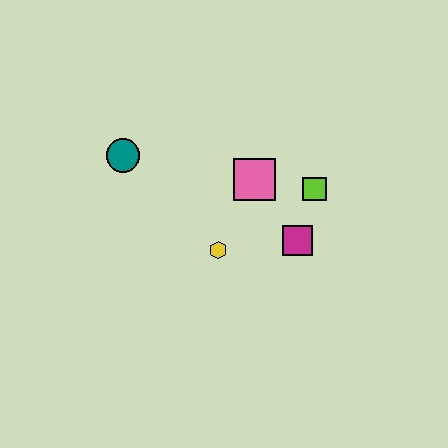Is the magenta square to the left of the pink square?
No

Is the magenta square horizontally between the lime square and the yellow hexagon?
Yes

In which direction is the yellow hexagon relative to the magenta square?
The yellow hexagon is to the left of the magenta square.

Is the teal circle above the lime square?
Yes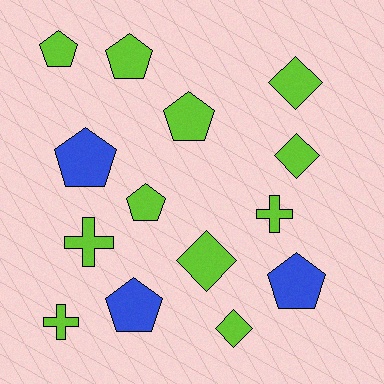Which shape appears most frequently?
Pentagon, with 7 objects.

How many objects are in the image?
There are 14 objects.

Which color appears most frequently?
Lime, with 11 objects.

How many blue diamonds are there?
There are no blue diamonds.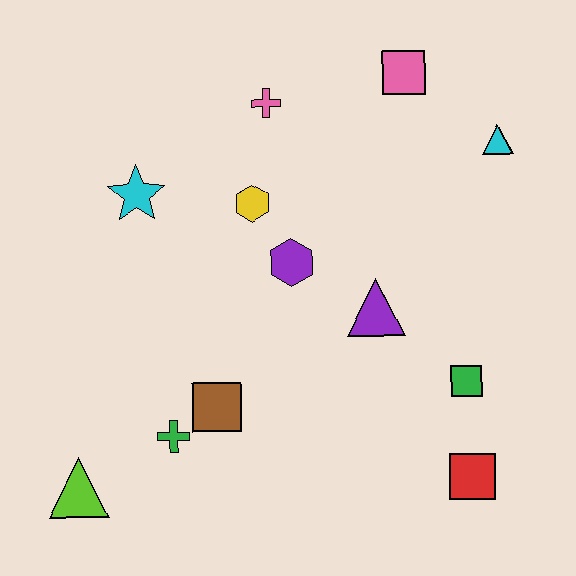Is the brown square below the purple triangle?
Yes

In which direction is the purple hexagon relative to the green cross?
The purple hexagon is above the green cross.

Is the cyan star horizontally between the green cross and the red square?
No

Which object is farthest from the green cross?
The cyan triangle is farthest from the green cross.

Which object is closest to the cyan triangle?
The pink square is closest to the cyan triangle.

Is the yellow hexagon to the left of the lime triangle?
No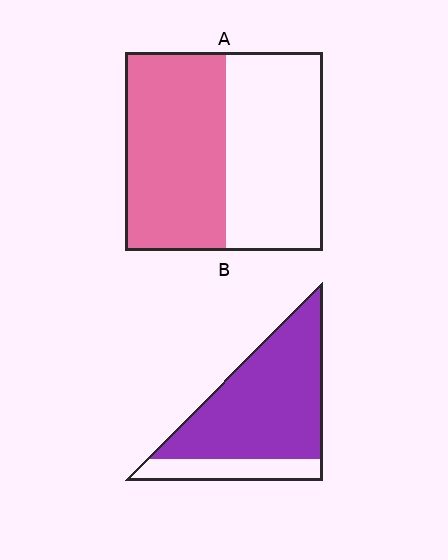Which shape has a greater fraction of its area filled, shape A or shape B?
Shape B.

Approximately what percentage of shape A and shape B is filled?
A is approximately 50% and B is approximately 80%.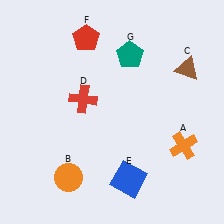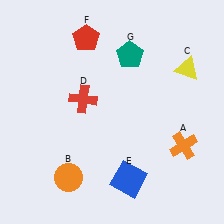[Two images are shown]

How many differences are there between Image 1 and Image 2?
There is 1 difference between the two images.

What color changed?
The triangle (C) changed from brown in Image 1 to yellow in Image 2.